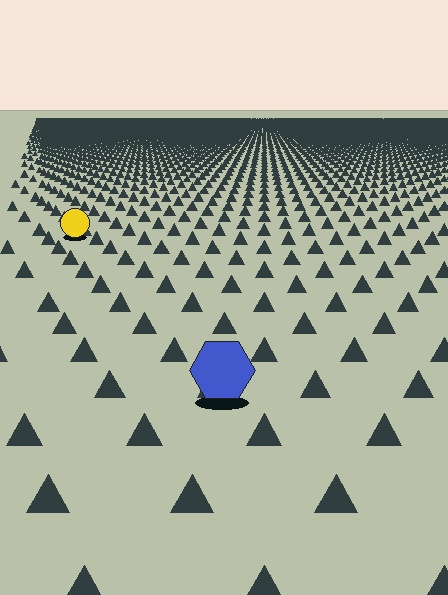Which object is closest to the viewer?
The blue hexagon is closest. The texture marks near it are larger and more spread out.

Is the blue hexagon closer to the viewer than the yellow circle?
Yes. The blue hexagon is closer — you can tell from the texture gradient: the ground texture is coarser near it.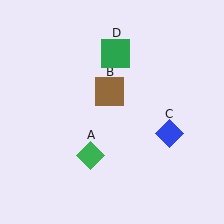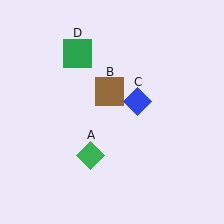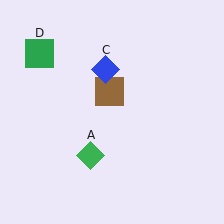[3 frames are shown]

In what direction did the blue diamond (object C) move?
The blue diamond (object C) moved up and to the left.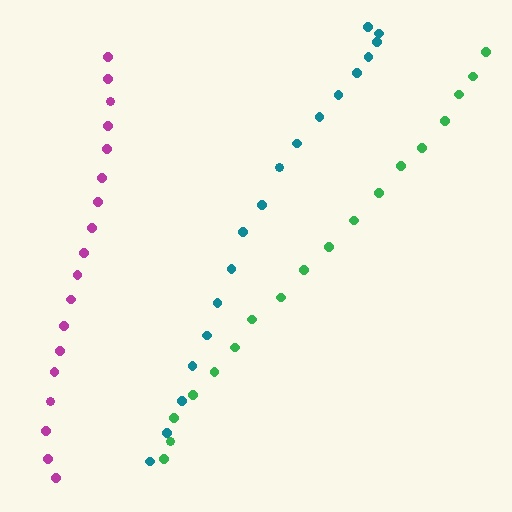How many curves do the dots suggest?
There are 3 distinct paths.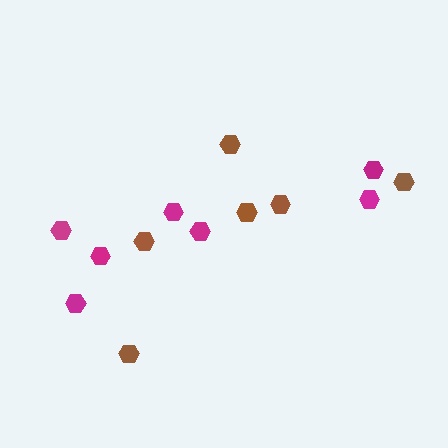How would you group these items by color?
There are 2 groups: one group of brown hexagons (6) and one group of magenta hexagons (7).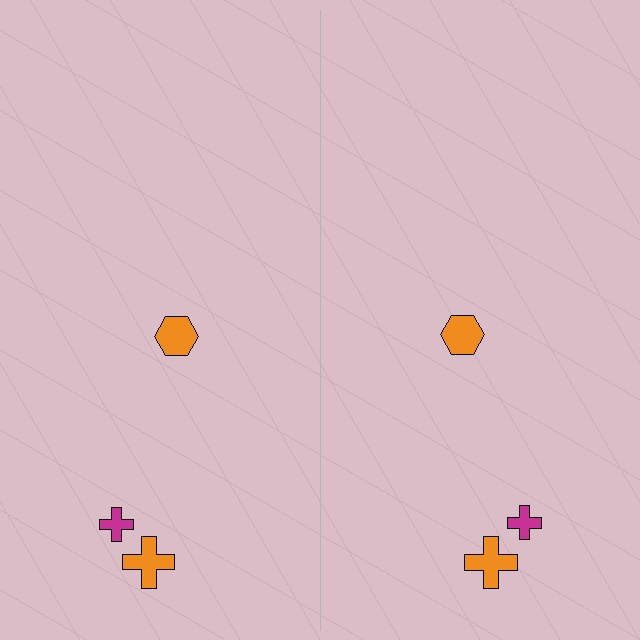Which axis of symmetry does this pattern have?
The pattern has a vertical axis of symmetry running through the center of the image.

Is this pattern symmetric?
Yes, this pattern has bilateral (reflection) symmetry.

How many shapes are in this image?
There are 6 shapes in this image.